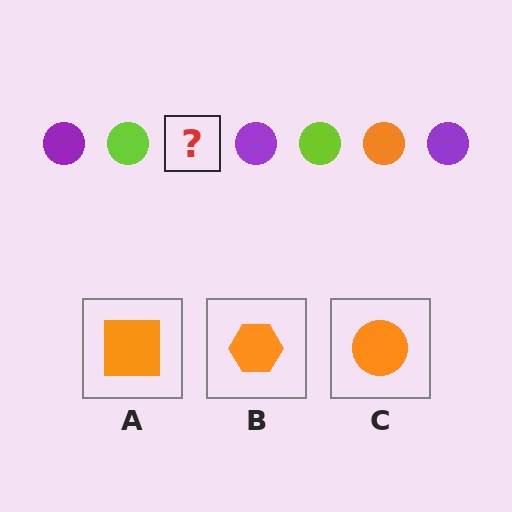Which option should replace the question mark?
Option C.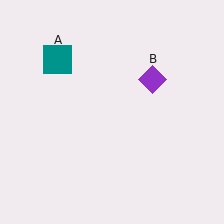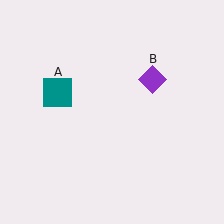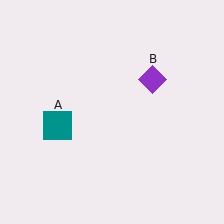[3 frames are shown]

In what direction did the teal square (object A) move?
The teal square (object A) moved down.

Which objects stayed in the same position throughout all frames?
Purple diamond (object B) remained stationary.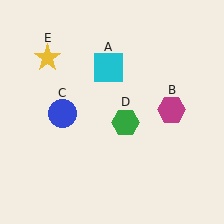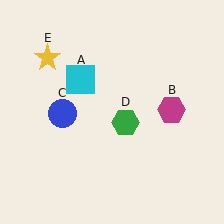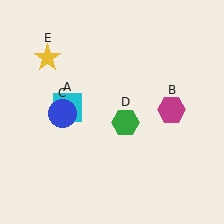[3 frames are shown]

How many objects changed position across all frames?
1 object changed position: cyan square (object A).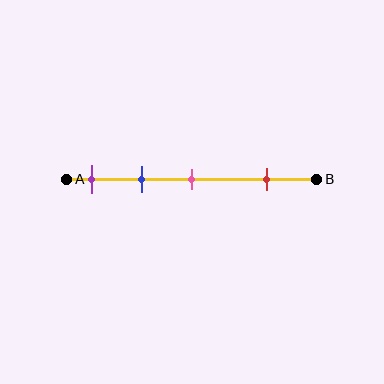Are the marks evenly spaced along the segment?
No, the marks are not evenly spaced.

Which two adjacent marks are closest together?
The purple and blue marks are the closest adjacent pair.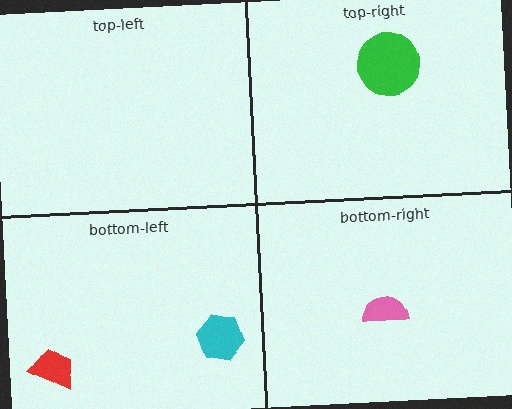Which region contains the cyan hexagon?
The bottom-left region.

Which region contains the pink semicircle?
The bottom-right region.